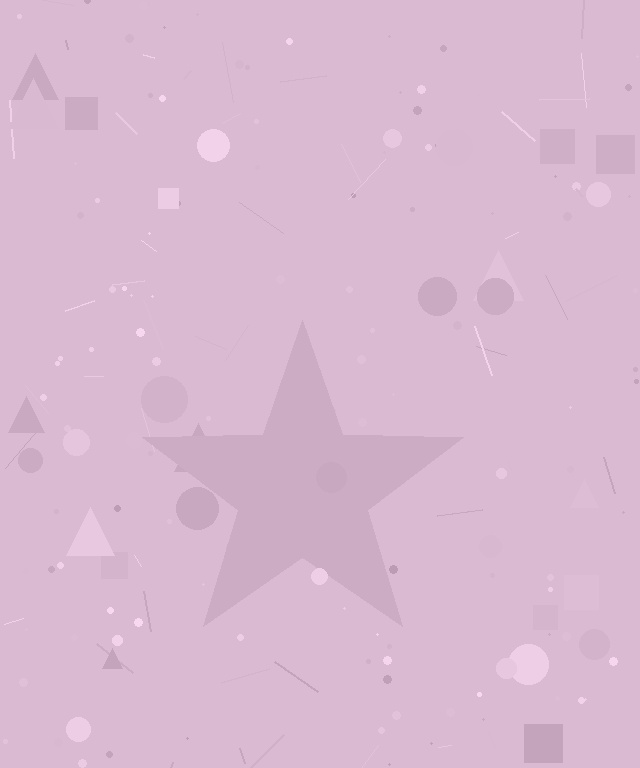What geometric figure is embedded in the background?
A star is embedded in the background.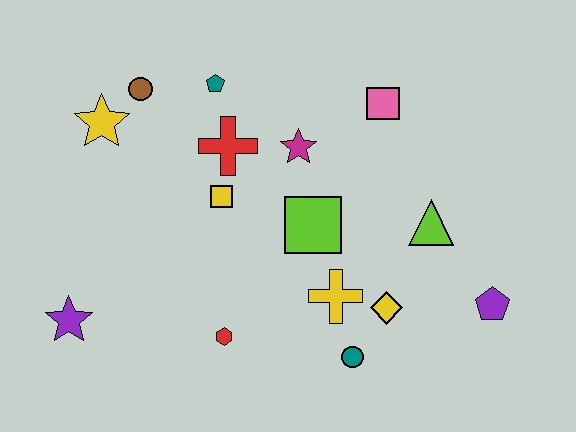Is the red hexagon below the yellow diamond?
Yes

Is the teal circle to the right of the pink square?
No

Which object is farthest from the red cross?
The purple pentagon is farthest from the red cross.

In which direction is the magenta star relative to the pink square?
The magenta star is to the left of the pink square.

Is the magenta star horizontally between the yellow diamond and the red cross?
Yes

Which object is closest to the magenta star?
The red cross is closest to the magenta star.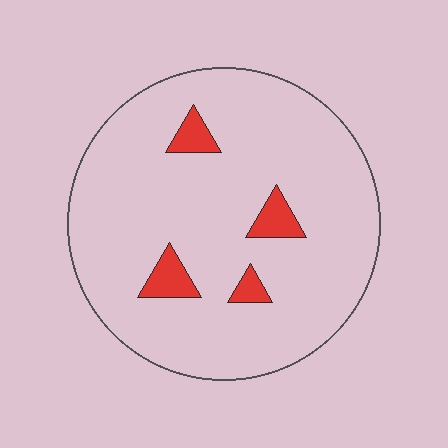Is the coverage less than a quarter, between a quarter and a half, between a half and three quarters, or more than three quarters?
Less than a quarter.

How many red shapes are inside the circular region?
4.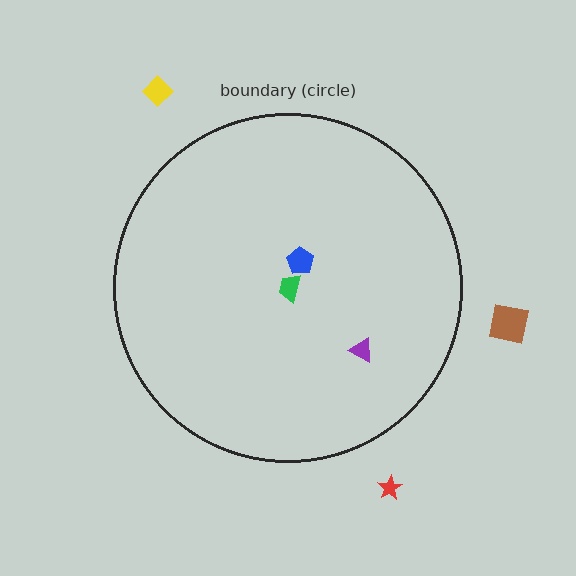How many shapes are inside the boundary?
3 inside, 3 outside.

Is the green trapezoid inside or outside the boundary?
Inside.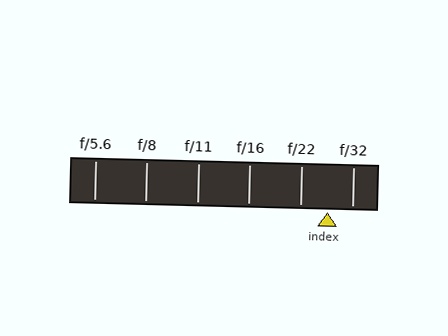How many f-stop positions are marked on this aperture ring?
There are 6 f-stop positions marked.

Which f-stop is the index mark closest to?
The index mark is closest to f/32.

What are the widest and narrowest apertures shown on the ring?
The widest aperture shown is f/5.6 and the narrowest is f/32.